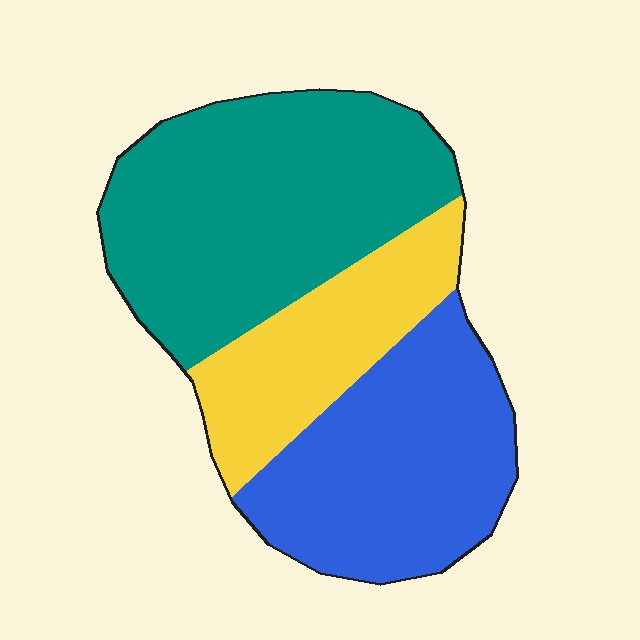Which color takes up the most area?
Teal, at roughly 45%.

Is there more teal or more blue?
Teal.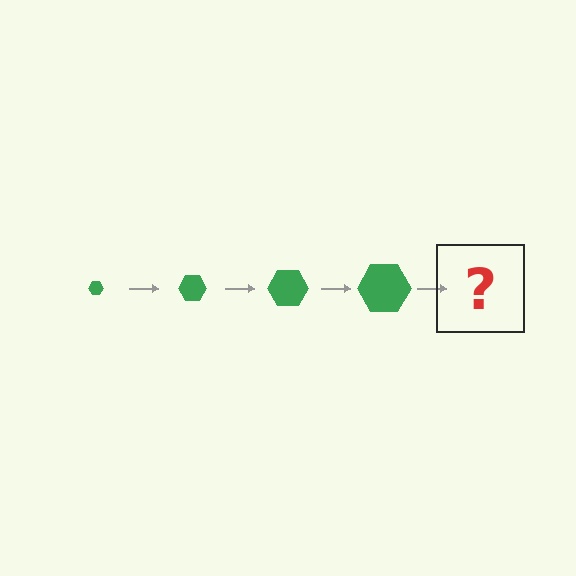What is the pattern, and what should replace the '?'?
The pattern is that the hexagon gets progressively larger each step. The '?' should be a green hexagon, larger than the previous one.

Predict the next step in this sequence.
The next step is a green hexagon, larger than the previous one.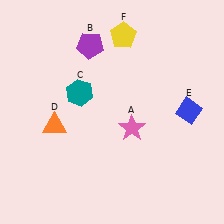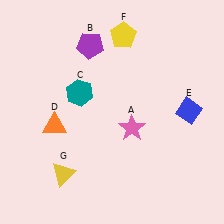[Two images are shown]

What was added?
A yellow triangle (G) was added in Image 2.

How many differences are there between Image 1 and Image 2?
There is 1 difference between the two images.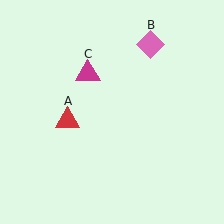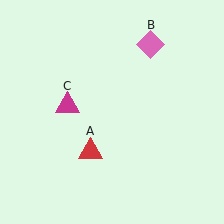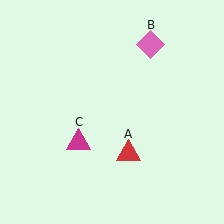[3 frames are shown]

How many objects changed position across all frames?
2 objects changed position: red triangle (object A), magenta triangle (object C).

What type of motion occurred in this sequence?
The red triangle (object A), magenta triangle (object C) rotated counterclockwise around the center of the scene.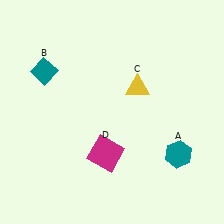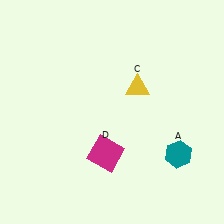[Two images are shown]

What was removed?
The teal diamond (B) was removed in Image 2.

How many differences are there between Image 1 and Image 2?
There is 1 difference between the two images.